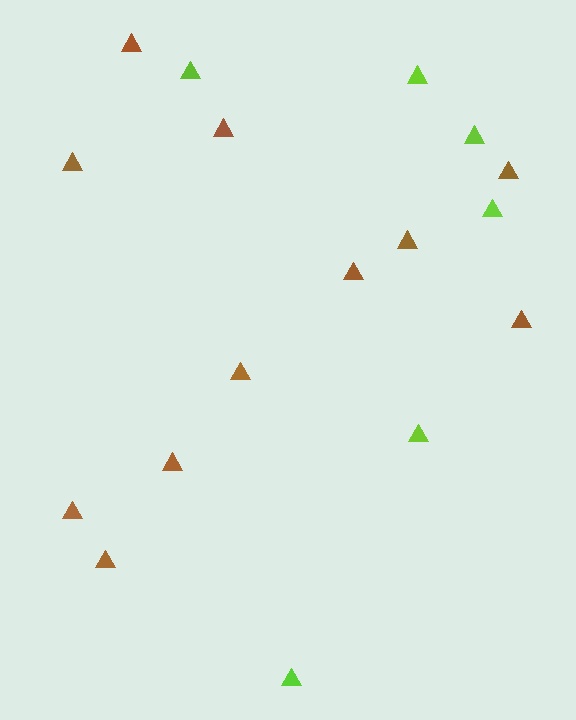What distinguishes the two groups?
There are 2 groups: one group of lime triangles (6) and one group of brown triangles (11).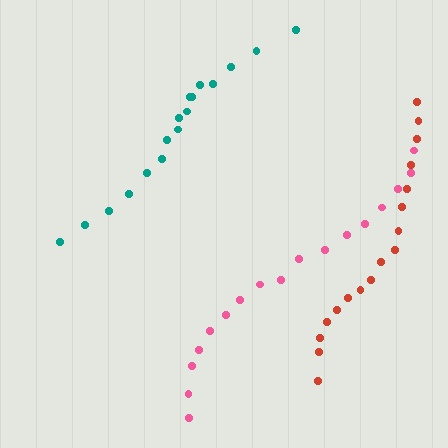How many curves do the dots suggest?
There are 3 distinct paths.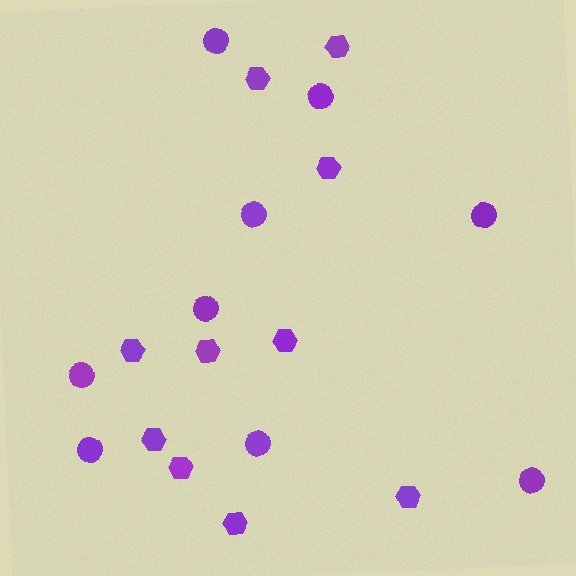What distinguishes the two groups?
There are 2 groups: one group of hexagons (10) and one group of circles (9).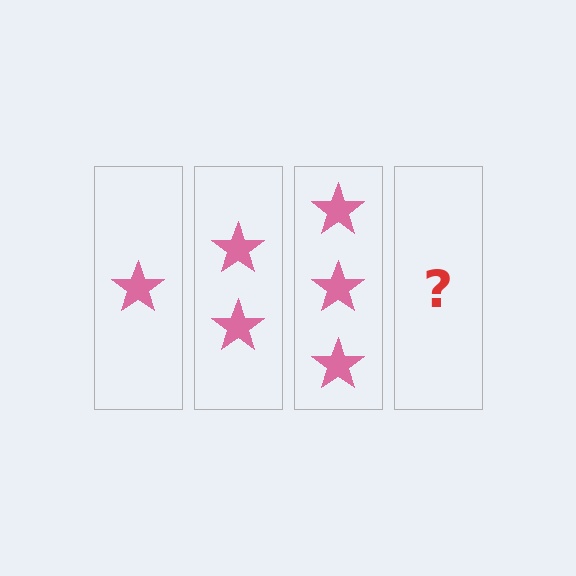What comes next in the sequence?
The next element should be 4 stars.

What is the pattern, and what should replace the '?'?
The pattern is that each step adds one more star. The '?' should be 4 stars.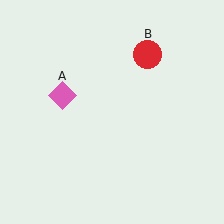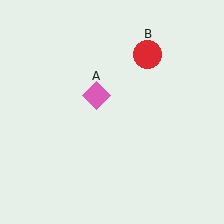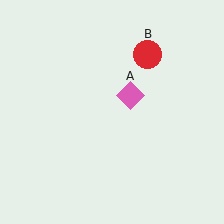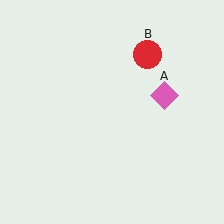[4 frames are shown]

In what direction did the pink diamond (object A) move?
The pink diamond (object A) moved right.